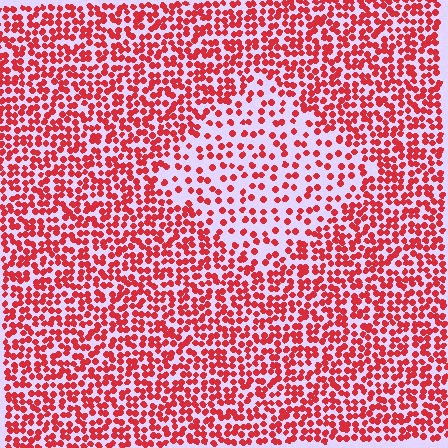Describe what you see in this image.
The image contains small red elements arranged at two different densities. A diamond-shaped region is visible where the elements are less densely packed than the surrounding area.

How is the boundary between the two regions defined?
The boundary is defined by a change in element density (approximately 2.1x ratio). All elements are the same color, size, and shape.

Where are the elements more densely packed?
The elements are more densely packed outside the diamond boundary.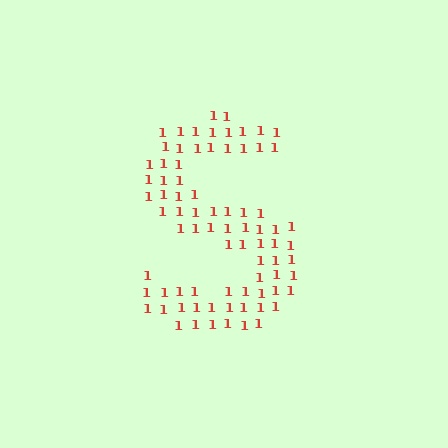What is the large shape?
The large shape is the letter S.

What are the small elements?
The small elements are digit 1's.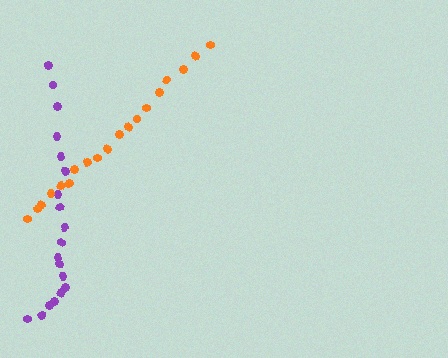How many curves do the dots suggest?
There are 2 distinct paths.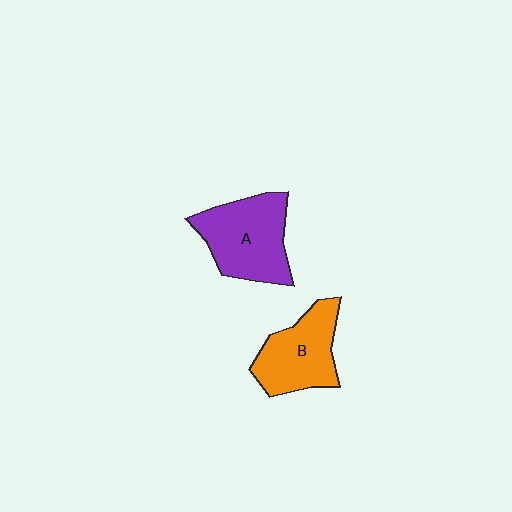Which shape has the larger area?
Shape A (purple).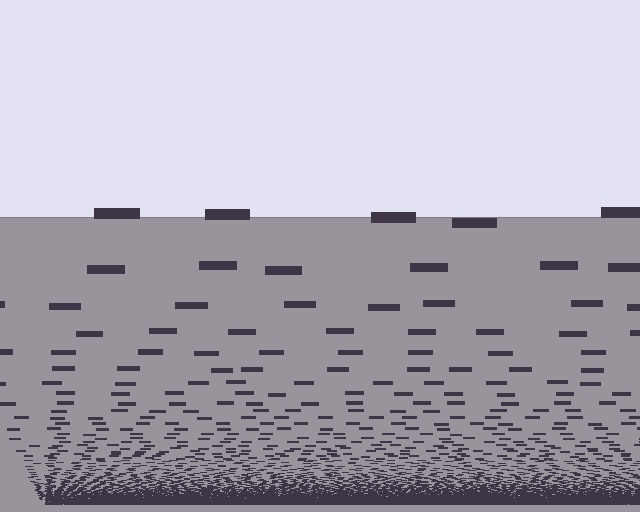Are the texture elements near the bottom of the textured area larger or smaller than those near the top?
Smaller. The gradient is inverted — elements near the bottom are smaller and denser.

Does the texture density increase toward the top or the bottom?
Density increases toward the bottom.